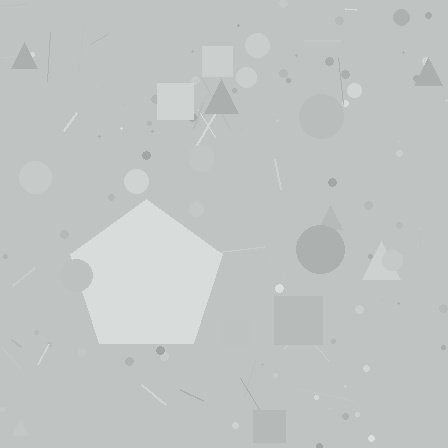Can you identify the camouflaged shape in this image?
The camouflaged shape is a pentagon.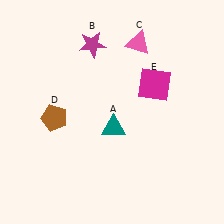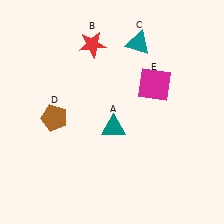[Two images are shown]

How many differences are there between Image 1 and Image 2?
There are 2 differences between the two images.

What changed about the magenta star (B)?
In Image 1, B is magenta. In Image 2, it changed to red.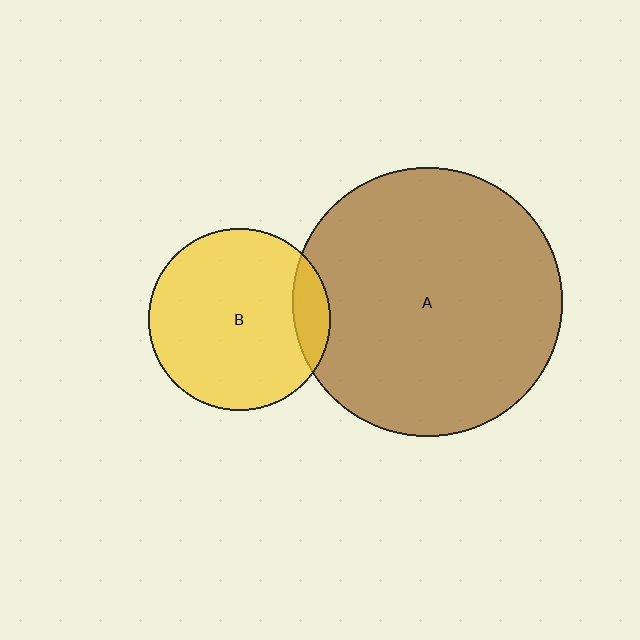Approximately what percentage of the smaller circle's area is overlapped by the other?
Approximately 10%.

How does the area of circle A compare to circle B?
Approximately 2.2 times.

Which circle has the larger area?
Circle A (brown).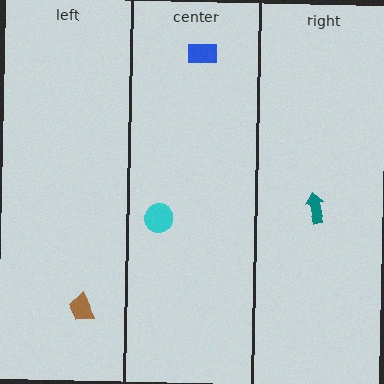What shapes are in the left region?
The brown trapezoid.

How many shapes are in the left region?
1.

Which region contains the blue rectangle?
The center region.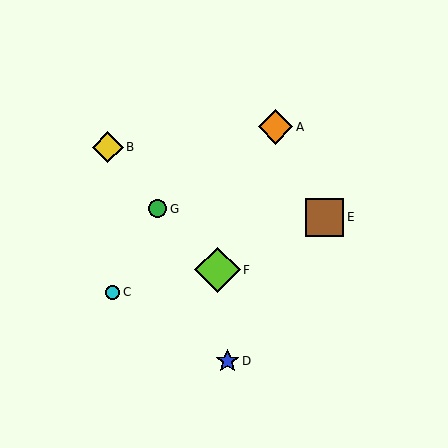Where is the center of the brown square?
The center of the brown square is at (325, 217).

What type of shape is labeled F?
Shape F is a lime diamond.